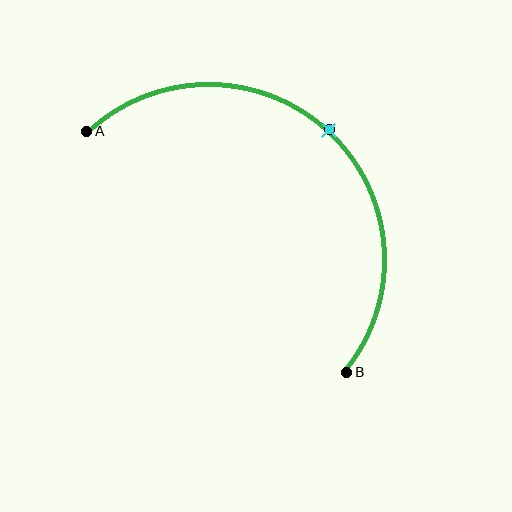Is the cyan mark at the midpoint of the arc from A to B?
Yes. The cyan mark lies on the arc at equal arc-length from both A and B — it is the arc midpoint.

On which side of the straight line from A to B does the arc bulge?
The arc bulges above and to the right of the straight line connecting A and B.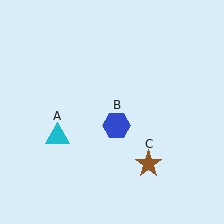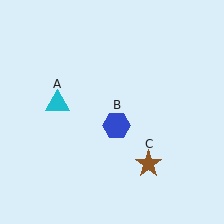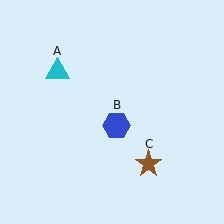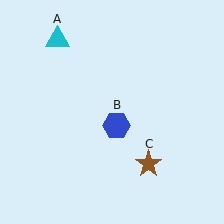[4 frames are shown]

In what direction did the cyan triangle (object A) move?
The cyan triangle (object A) moved up.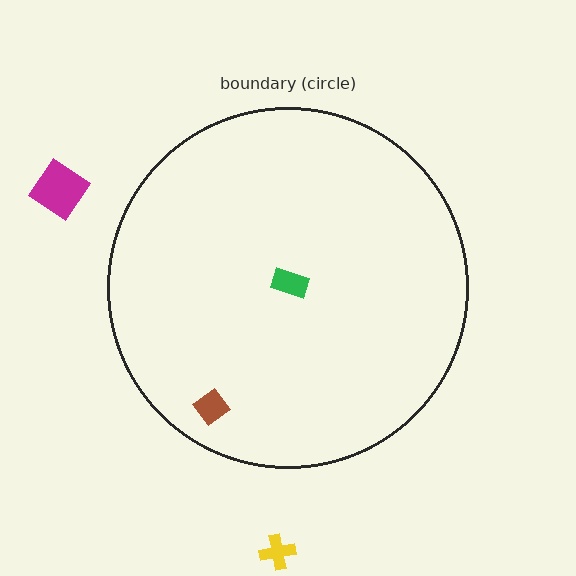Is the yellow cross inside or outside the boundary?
Outside.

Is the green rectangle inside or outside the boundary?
Inside.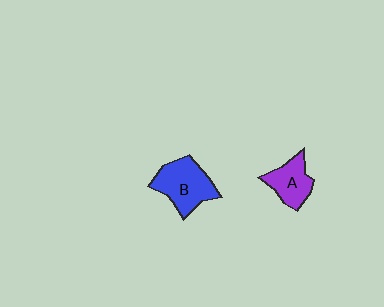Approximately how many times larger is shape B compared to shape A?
Approximately 1.4 times.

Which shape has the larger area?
Shape B (blue).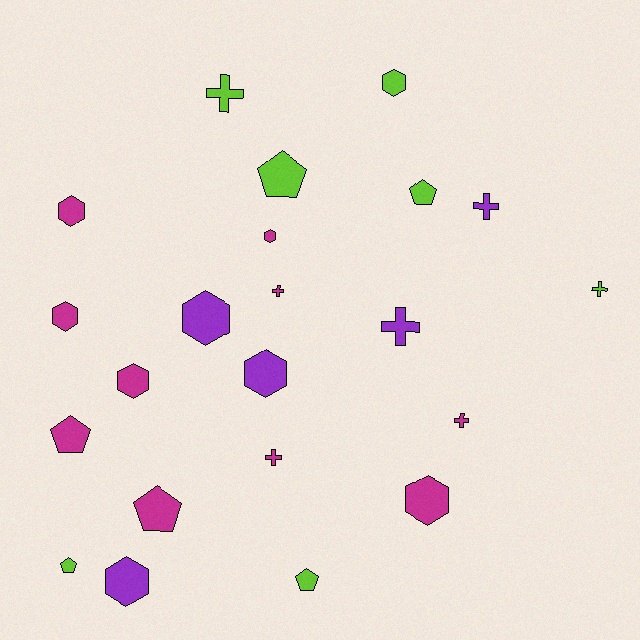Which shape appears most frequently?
Hexagon, with 9 objects.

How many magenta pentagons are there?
There are 2 magenta pentagons.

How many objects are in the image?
There are 22 objects.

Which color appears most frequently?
Magenta, with 10 objects.